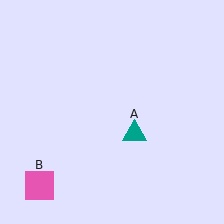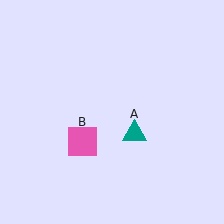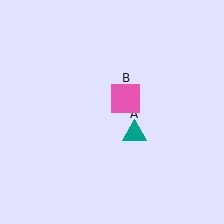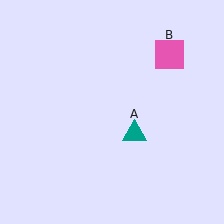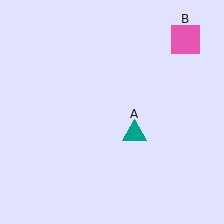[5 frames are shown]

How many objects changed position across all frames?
1 object changed position: pink square (object B).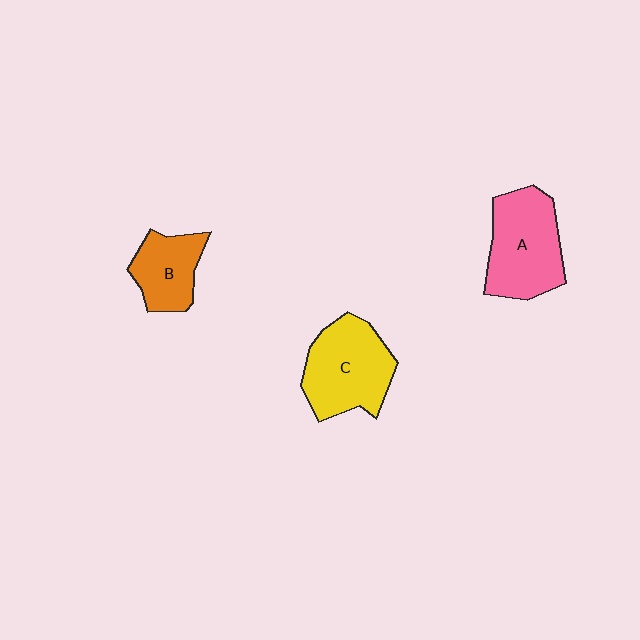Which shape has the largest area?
Shape A (pink).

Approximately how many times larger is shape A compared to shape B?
Approximately 1.6 times.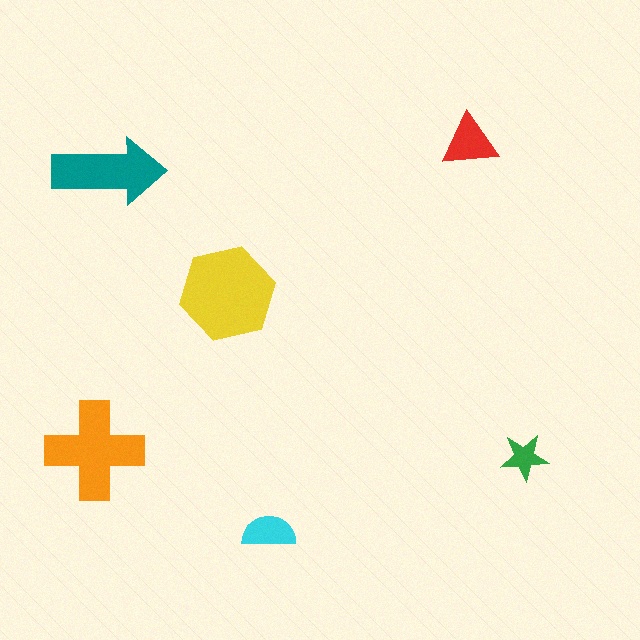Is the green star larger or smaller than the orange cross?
Smaller.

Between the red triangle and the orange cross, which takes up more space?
The orange cross.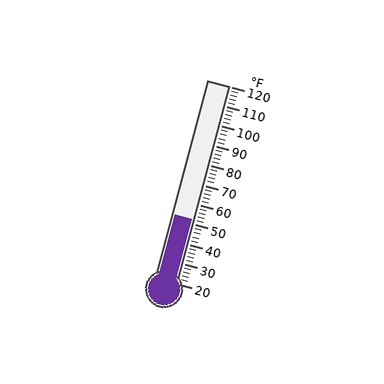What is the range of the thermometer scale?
The thermometer scale ranges from 20°F to 120°F.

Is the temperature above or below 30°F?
The temperature is above 30°F.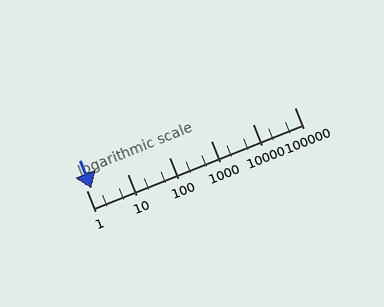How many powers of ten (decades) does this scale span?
The scale spans 5 decades, from 1 to 100000.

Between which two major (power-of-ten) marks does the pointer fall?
The pointer is between 1 and 10.